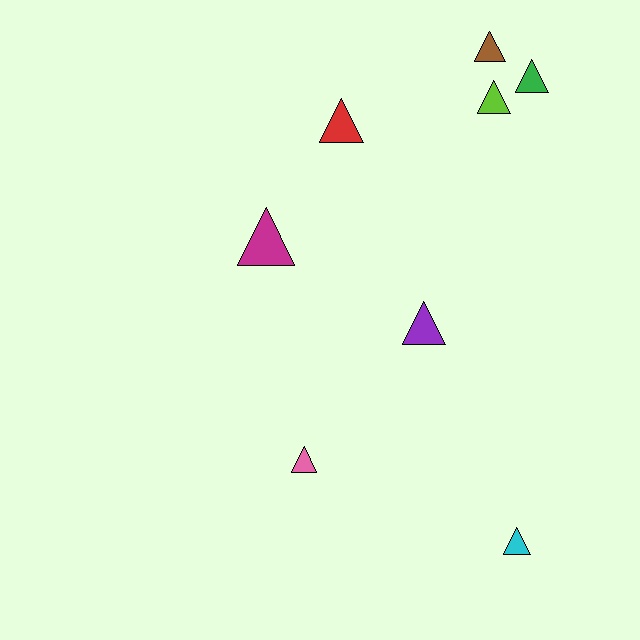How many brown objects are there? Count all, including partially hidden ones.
There is 1 brown object.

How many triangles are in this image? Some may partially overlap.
There are 8 triangles.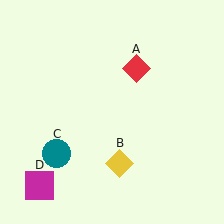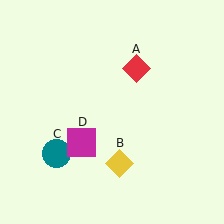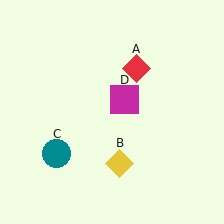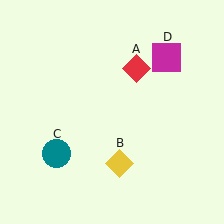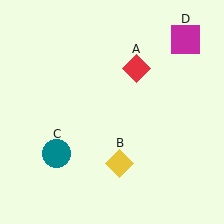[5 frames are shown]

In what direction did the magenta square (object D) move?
The magenta square (object D) moved up and to the right.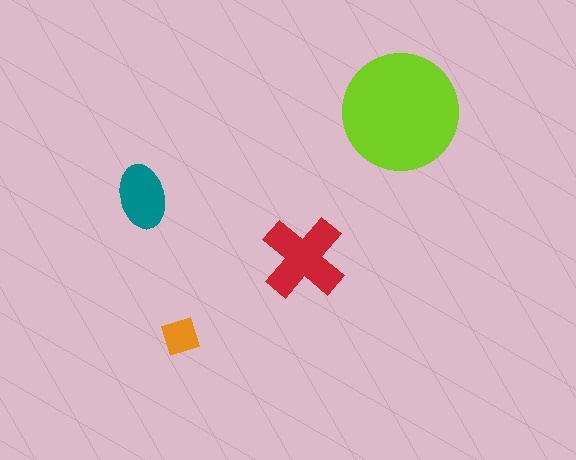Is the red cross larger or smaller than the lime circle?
Smaller.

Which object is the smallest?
The orange square.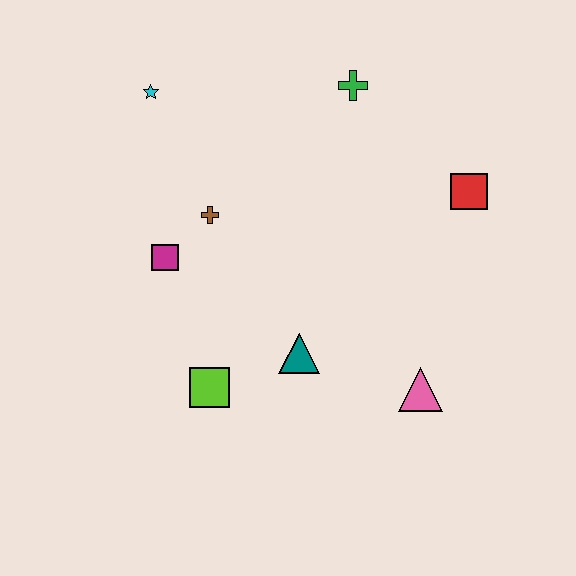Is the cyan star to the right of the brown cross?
No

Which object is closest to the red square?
The green cross is closest to the red square.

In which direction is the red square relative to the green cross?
The red square is to the right of the green cross.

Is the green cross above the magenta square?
Yes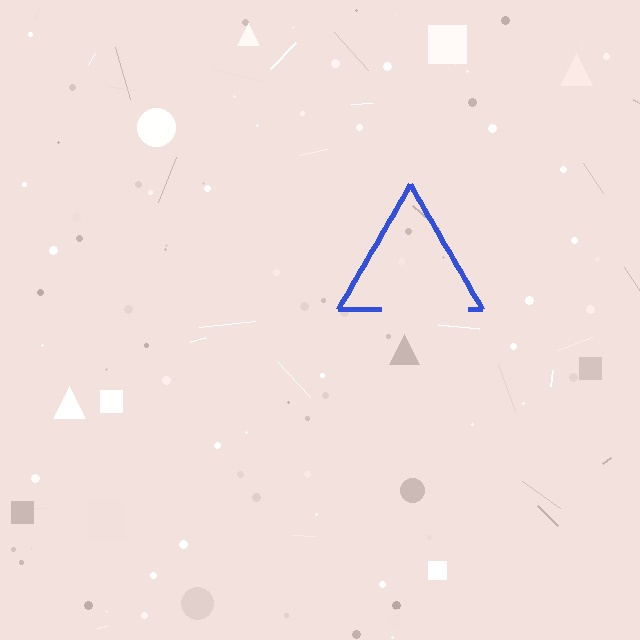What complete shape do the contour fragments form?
The contour fragments form a triangle.